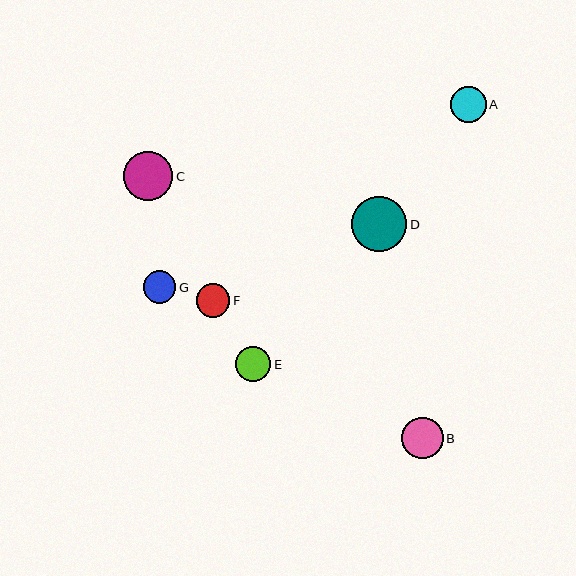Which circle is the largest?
Circle D is the largest with a size of approximately 55 pixels.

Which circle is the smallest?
Circle G is the smallest with a size of approximately 33 pixels.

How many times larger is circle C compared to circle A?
Circle C is approximately 1.4 times the size of circle A.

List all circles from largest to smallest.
From largest to smallest: D, C, B, A, E, F, G.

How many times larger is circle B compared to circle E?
Circle B is approximately 1.2 times the size of circle E.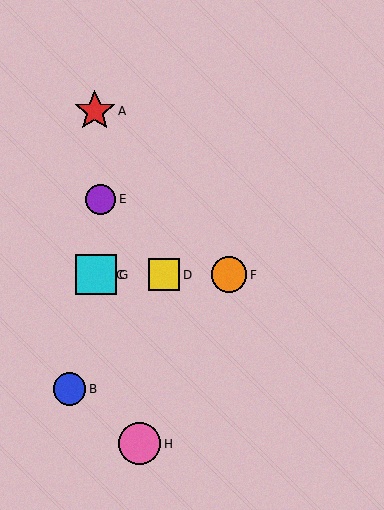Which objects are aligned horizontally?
Objects C, D, F, G are aligned horizontally.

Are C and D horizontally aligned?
Yes, both are at y≈275.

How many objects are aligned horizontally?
4 objects (C, D, F, G) are aligned horizontally.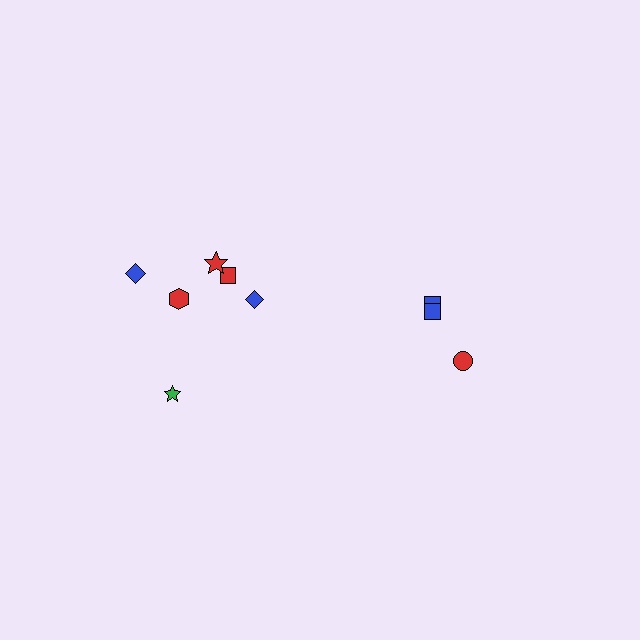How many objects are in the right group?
There are 3 objects.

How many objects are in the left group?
There are 6 objects.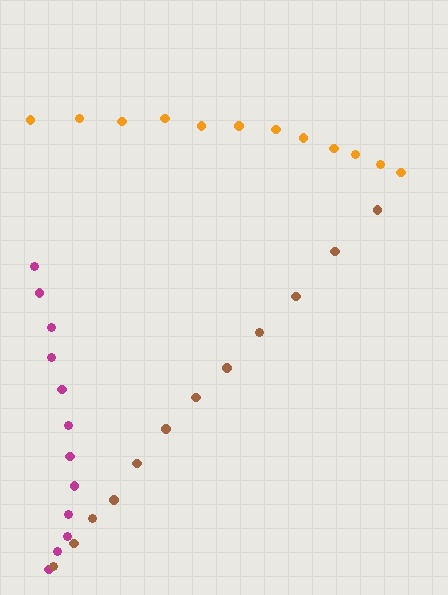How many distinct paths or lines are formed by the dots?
There are 3 distinct paths.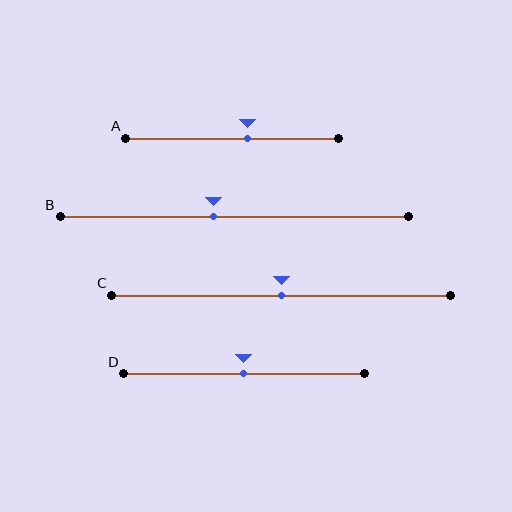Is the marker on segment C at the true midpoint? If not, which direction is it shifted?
Yes, the marker on segment C is at the true midpoint.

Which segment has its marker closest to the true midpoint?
Segment C has its marker closest to the true midpoint.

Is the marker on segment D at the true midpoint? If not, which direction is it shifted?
Yes, the marker on segment D is at the true midpoint.